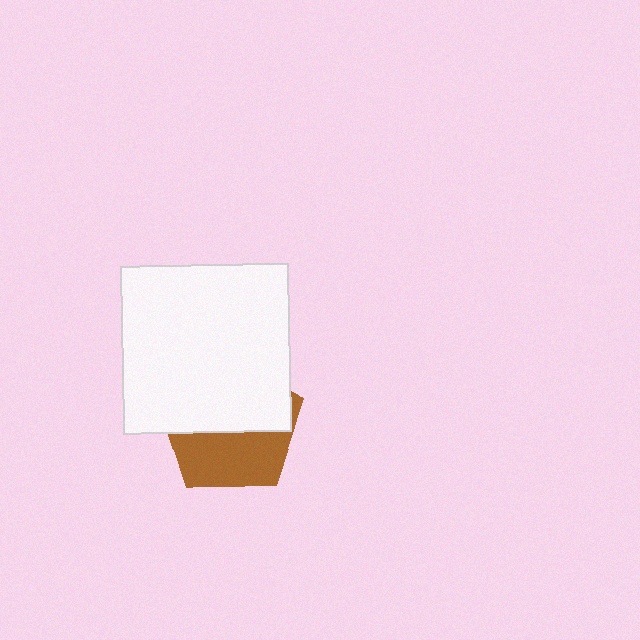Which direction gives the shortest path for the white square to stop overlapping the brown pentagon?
Moving up gives the shortest separation.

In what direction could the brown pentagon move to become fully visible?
The brown pentagon could move down. That would shift it out from behind the white square entirely.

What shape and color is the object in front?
The object in front is a white square.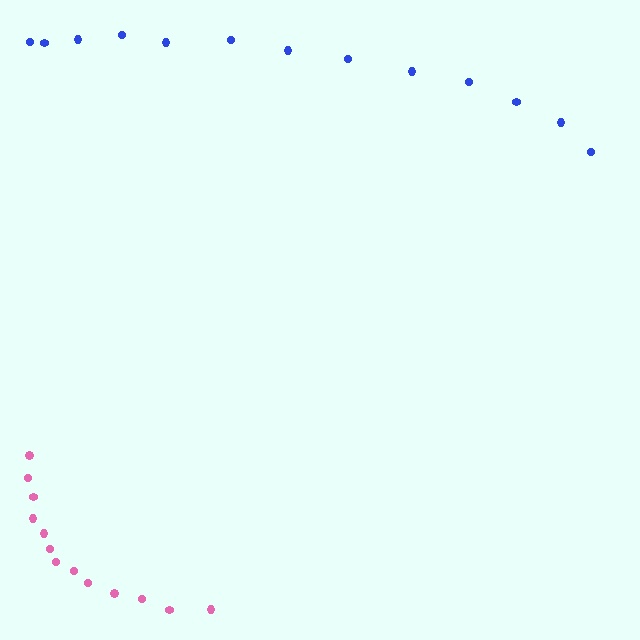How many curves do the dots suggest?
There are 2 distinct paths.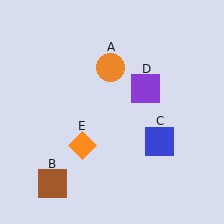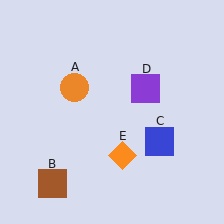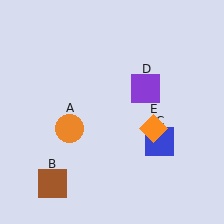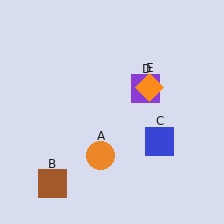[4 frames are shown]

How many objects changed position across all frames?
2 objects changed position: orange circle (object A), orange diamond (object E).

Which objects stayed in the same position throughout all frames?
Brown square (object B) and blue square (object C) and purple square (object D) remained stationary.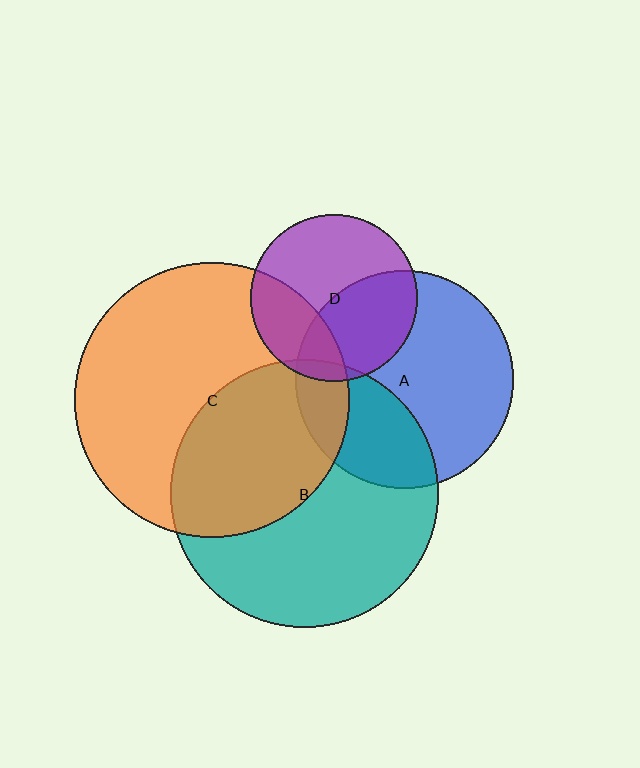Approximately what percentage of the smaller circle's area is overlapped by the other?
Approximately 45%.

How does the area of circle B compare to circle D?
Approximately 2.6 times.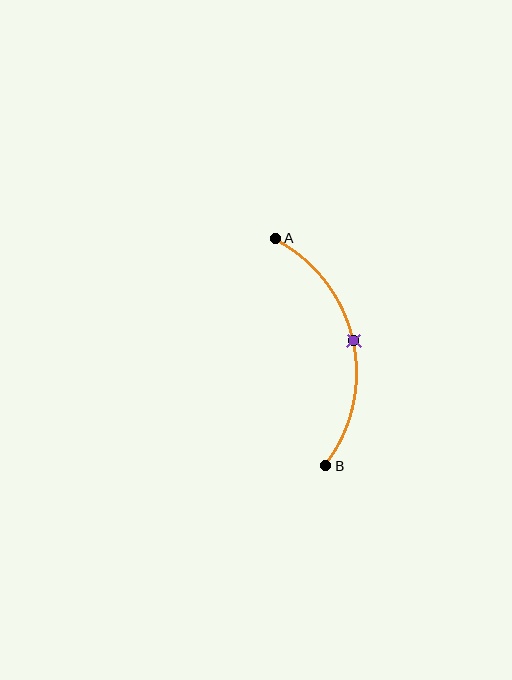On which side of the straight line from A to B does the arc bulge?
The arc bulges to the right of the straight line connecting A and B.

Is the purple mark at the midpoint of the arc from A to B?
Yes. The purple mark lies on the arc at equal arc-length from both A and B — it is the arc midpoint.